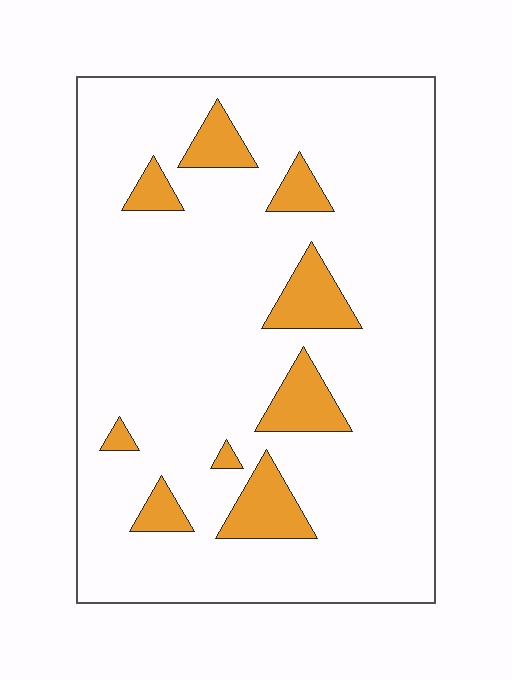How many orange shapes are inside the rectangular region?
9.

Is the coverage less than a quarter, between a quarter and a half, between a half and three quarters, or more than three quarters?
Less than a quarter.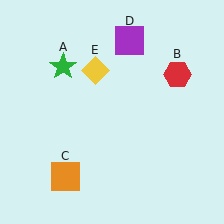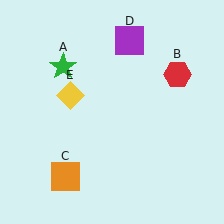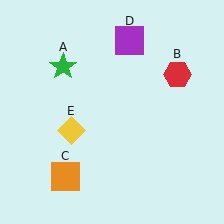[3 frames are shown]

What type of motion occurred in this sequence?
The yellow diamond (object E) rotated counterclockwise around the center of the scene.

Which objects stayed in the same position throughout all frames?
Green star (object A) and red hexagon (object B) and orange square (object C) and purple square (object D) remained stationary.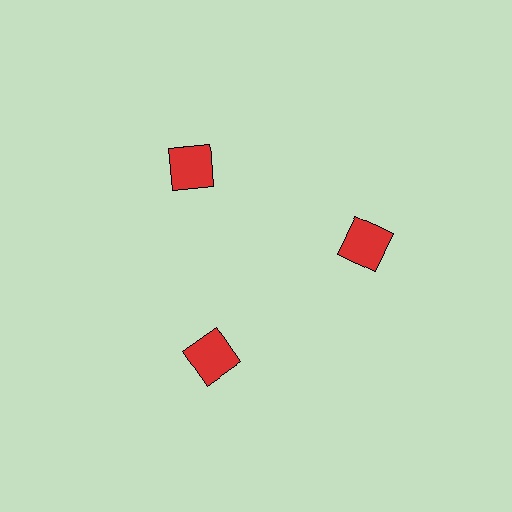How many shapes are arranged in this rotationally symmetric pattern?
There are 3 shapes, arranged in 3 groups of 1.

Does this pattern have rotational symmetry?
Yes, this pattern has 3-fold rotational symmetry. It looks the same after rotating 120 degrees around the center.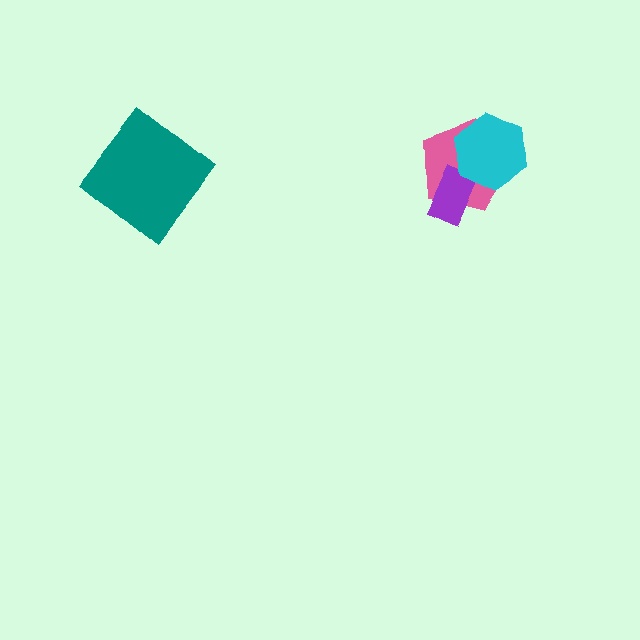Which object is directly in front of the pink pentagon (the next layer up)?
The purple rectangle is directly in front of the pink pentagon.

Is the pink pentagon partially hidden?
Yes, it is partially covered by another shape.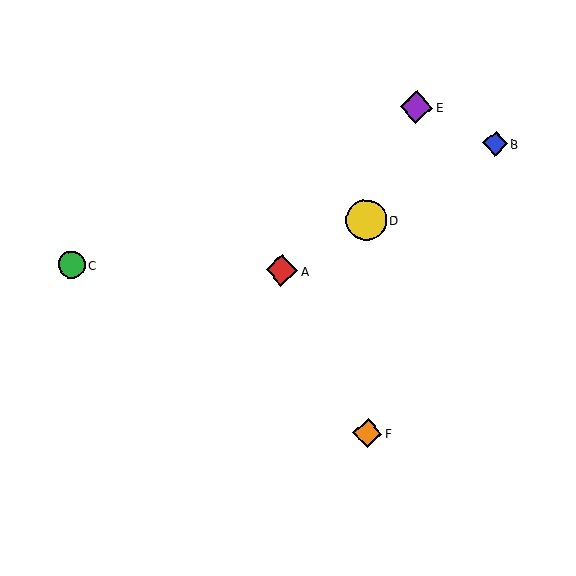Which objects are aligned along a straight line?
Objects A, B, D are aligned along a straight line.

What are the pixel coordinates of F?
Object F is at (367, 433).